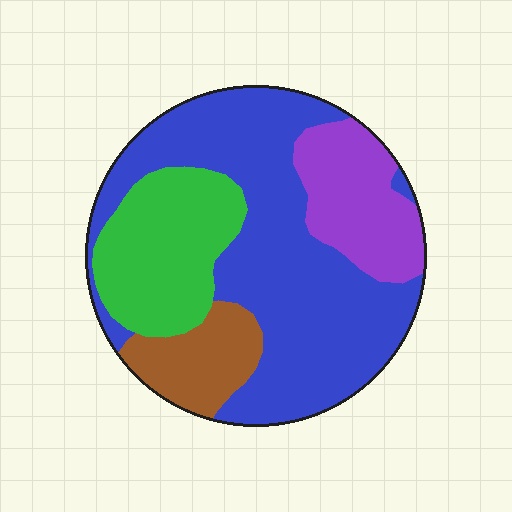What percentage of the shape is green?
Green covers roughly 20% of the shape.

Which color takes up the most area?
Blue, at roughly 50%.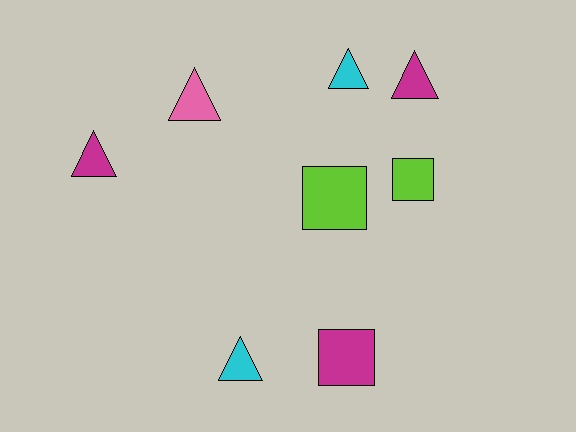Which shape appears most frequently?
Triangle, with 5 objects.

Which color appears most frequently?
Magenta, with 3 objects.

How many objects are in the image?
There are 8 objects.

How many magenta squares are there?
There is 1 magenta square.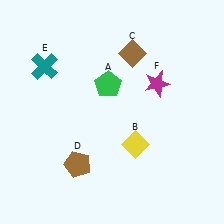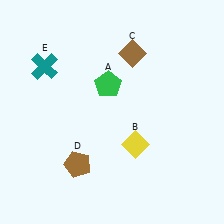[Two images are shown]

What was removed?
The magenta star (F) was removed in Image 2.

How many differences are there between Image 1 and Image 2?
There is 1 difference between the two images.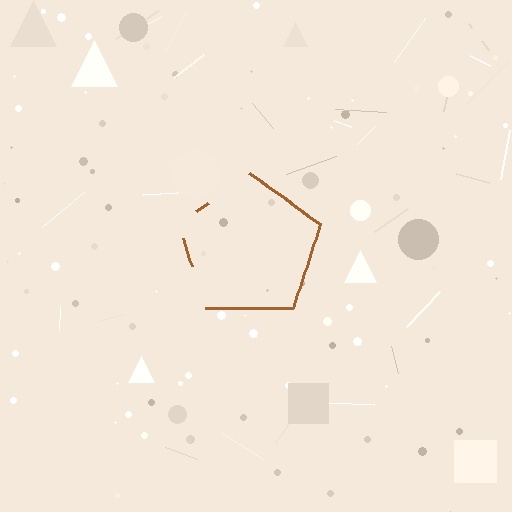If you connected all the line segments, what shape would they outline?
They would outline a pentagon.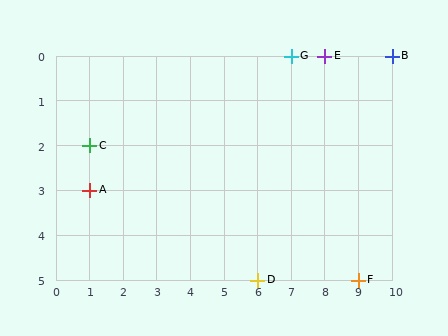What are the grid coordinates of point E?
Point E is at grid coordinates (8, 0).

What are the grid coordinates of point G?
Point G is at grid coordinates (7, 0).